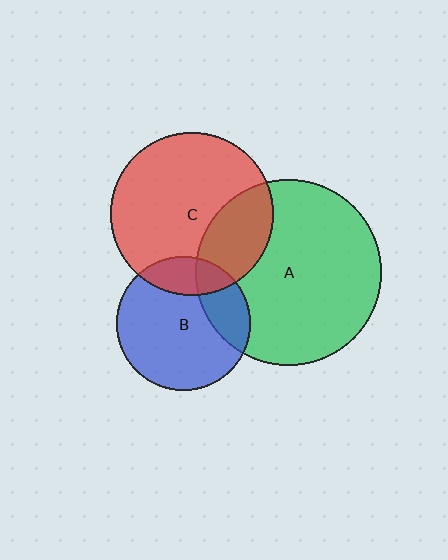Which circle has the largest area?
Circle A (green).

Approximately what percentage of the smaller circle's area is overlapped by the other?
Approximately 25%.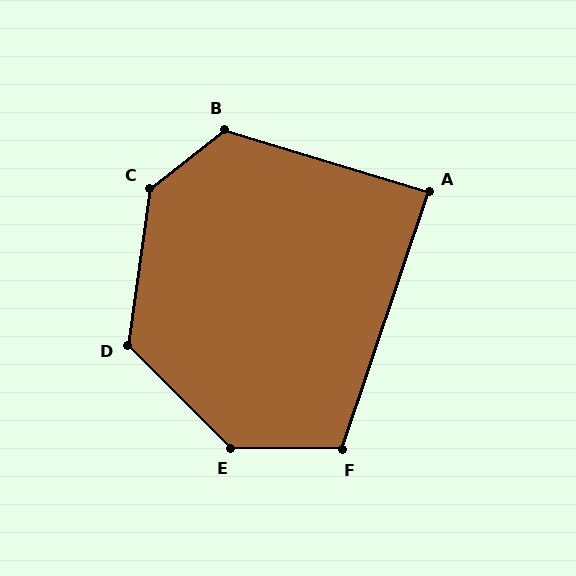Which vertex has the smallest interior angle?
A, at approximately 88 degrees.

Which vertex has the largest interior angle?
C, at approximately 136 degrees.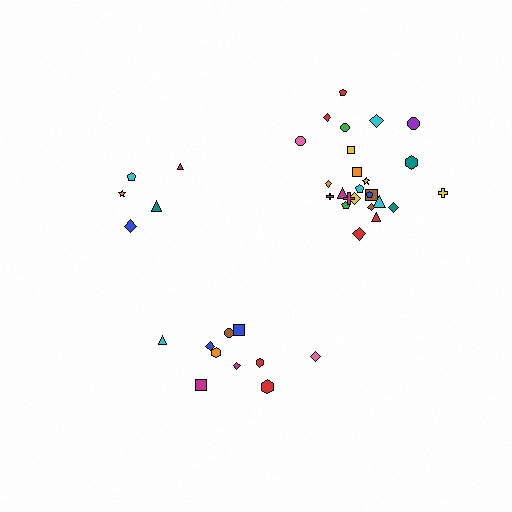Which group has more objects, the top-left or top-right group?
The top-right group.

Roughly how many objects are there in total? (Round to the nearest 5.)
Roughly 40 objects in total.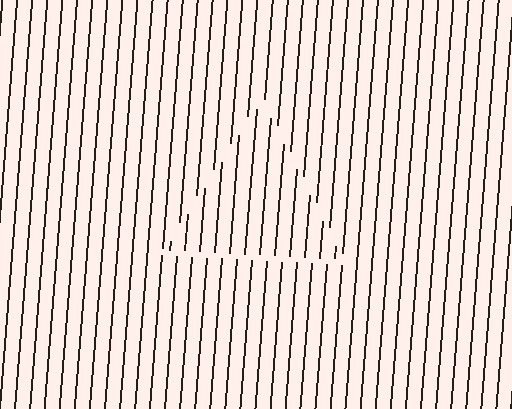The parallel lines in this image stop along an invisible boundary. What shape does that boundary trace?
An illusory triangle. The interior of the shape contains the same grating, shifted by half a period — the contour is defined by the phase discontinuity where line-ends from the inner and outer gratings abut.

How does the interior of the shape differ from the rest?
The interior of the shape contains the same grating, shifted by half a period — the contour is defined by the phase discontinuity where line-ends from the inner and outer gratings abut.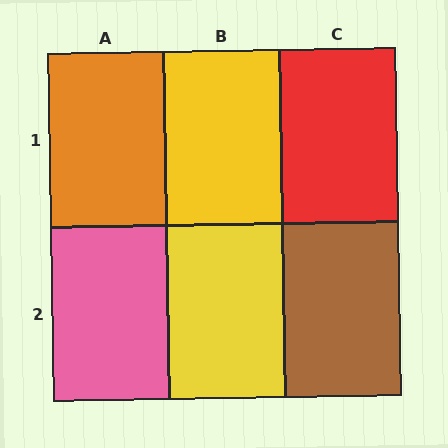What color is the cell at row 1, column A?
Orange.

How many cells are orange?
1 cell is orange.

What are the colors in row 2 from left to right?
Pink, yellow, brown.